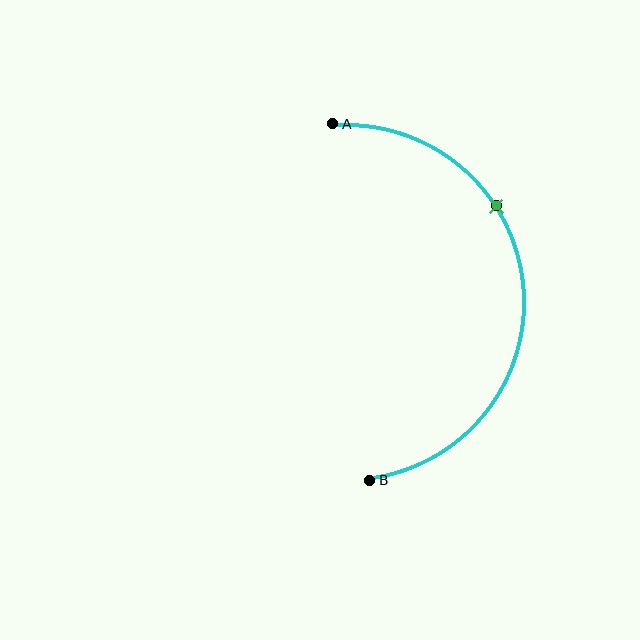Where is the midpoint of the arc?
The arc midpoint is the point on the curve farthest from the straight line joining A and B. It sits to the right of that line.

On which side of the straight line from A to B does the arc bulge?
The arc bulges to the right of the straight line connecting A and B.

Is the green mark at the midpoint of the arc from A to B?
No. The green mark lies on the arc but is closer to endpoint A. The arc midpoint would be at the point on the curve equidistant along the arc from both A and B.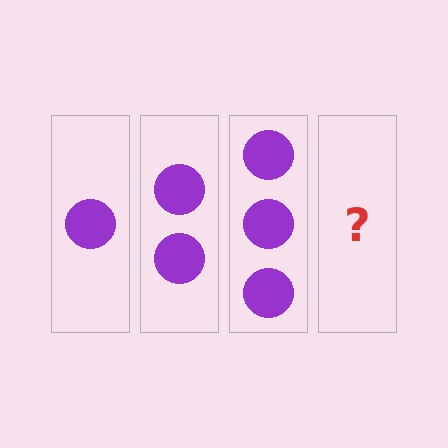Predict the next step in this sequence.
The next step is 4 circles.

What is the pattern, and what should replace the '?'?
The pattern is that each step adds one more circle. The '?' should be 4 circles.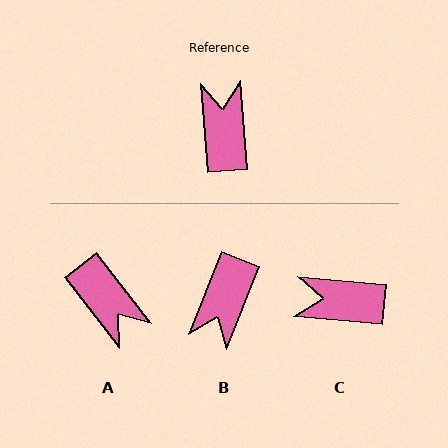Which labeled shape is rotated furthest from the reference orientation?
B, about 154 degrees away.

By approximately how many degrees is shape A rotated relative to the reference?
Approximately 147 degrees clockwise.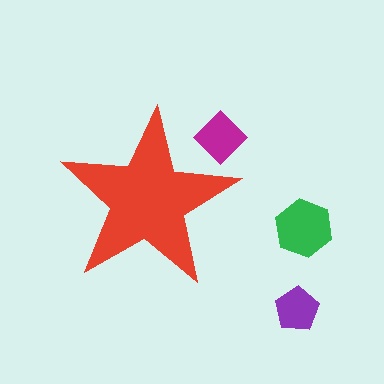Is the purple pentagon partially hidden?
No, the purple pentagon is fully visible.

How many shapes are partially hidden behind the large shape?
1 shape is partially hidden.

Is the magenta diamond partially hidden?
Yes, the magenta diamond is partially hidden behind the red star.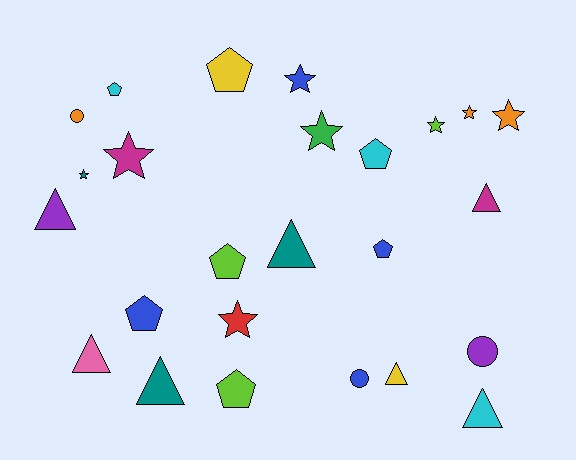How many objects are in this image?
There are 25 objects.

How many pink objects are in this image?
There is 1 pink object.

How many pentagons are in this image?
There are 7 pentagons.